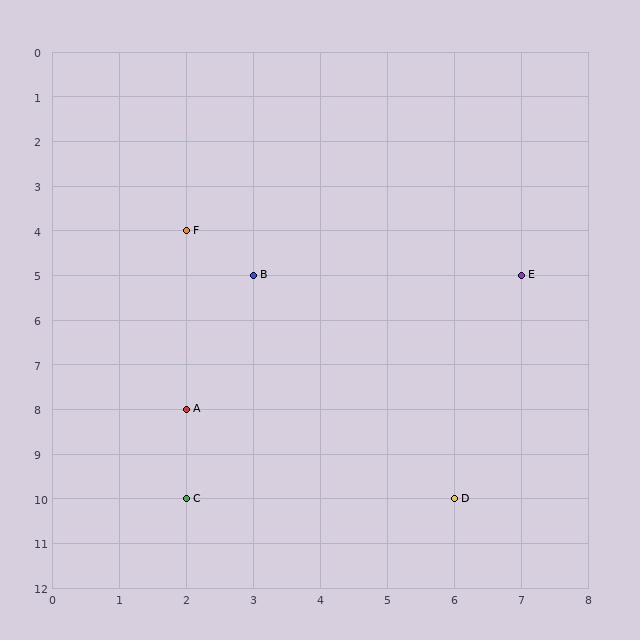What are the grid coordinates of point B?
Point B is at grid coordinates (3, 5).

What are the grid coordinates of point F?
Point F is at grid coordinates (2, 4).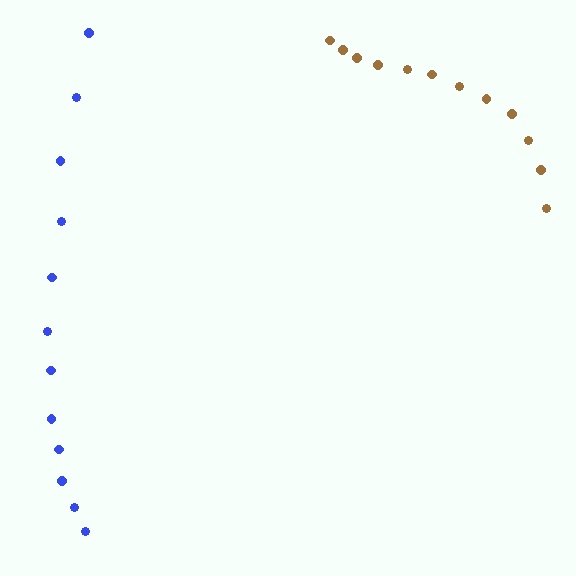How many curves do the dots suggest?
There are 2 distinct paths.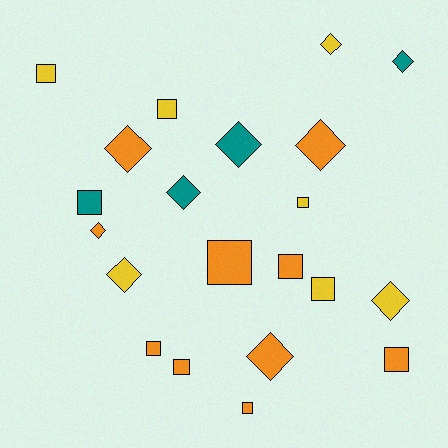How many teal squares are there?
There is 1 teal square.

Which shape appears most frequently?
Square, with 11 objects.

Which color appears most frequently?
Orange, with 10 objects.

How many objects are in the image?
There are 21 objects.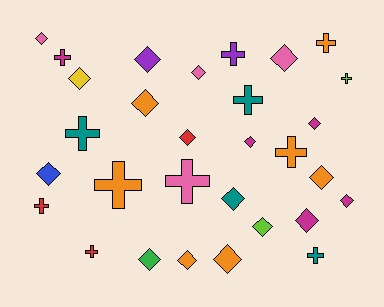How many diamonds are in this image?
There are 18 diamonds.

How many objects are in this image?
There are 30 objects.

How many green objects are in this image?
There is 1 green object.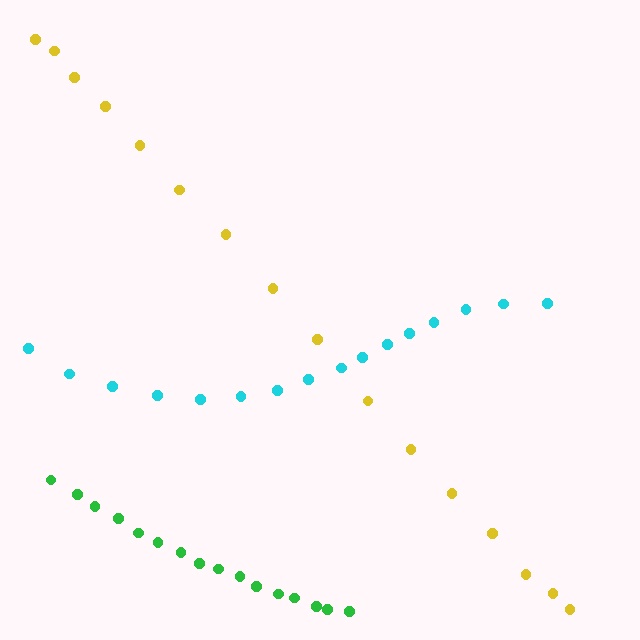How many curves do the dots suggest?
There are 3 distinct paths.